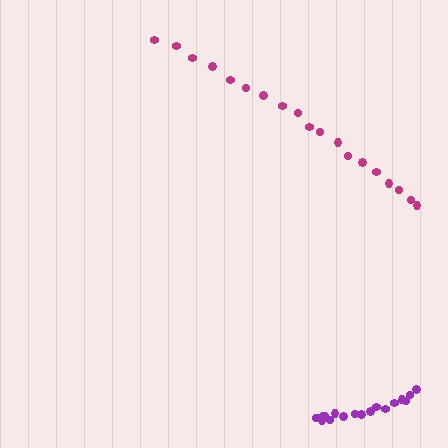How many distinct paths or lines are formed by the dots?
There are 2 distinct paths.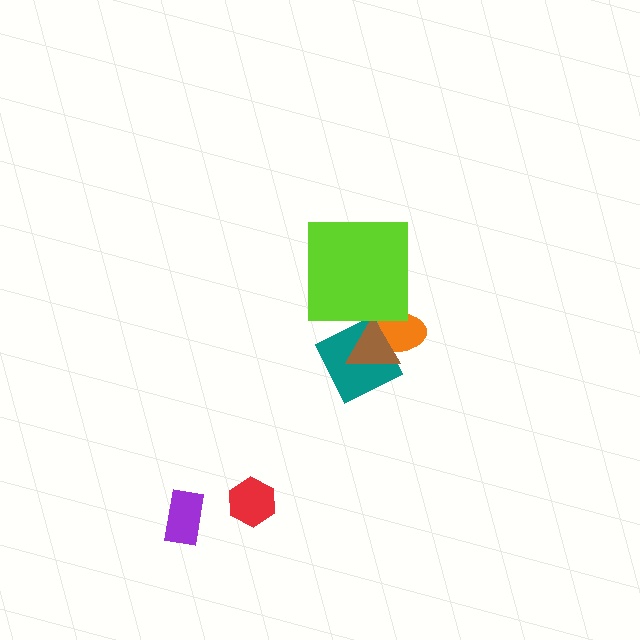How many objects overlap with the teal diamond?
2 objects overlap with the teal diamond.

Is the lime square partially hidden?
No, no other shape covers it.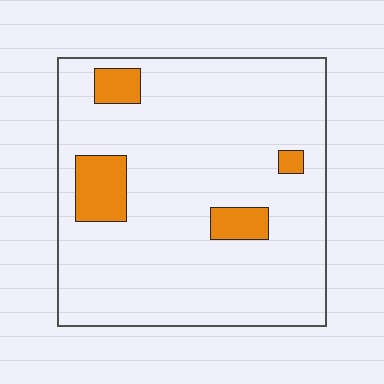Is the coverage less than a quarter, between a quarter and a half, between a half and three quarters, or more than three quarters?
Less than a quarter.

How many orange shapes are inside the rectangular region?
4.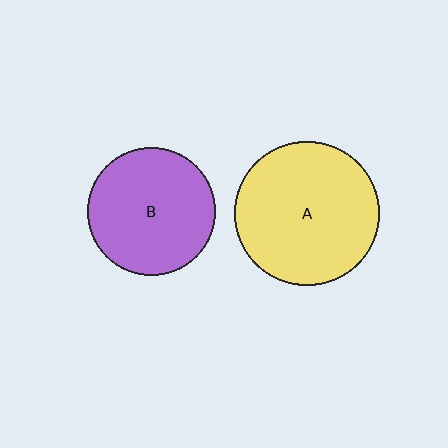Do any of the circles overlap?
No, none of the circles overlap.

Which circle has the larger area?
Circle A (yellow).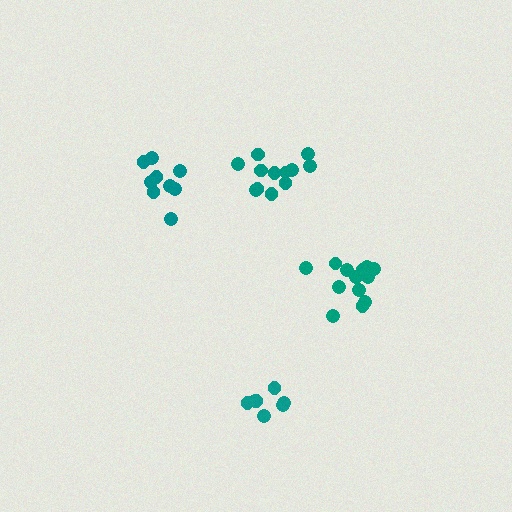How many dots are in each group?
Group 1: 7 dots, Group 2: 13 dots, Group 3: 12 dots, Group 4: 9 dots (41 total).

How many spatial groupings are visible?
There are 4 spatial groupings.